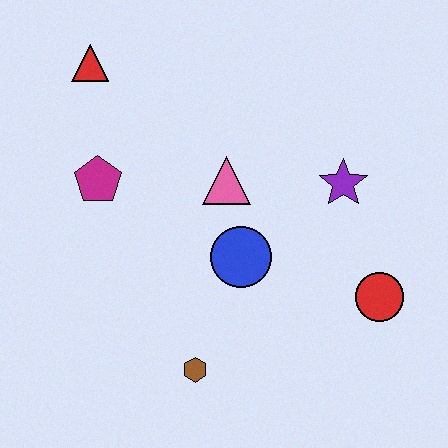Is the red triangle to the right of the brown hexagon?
No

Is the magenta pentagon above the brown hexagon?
Yes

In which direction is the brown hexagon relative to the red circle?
The brown hexagon is to the left of the red circle.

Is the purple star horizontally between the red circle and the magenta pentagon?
Yes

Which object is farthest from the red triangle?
The red circle is farthest from the red triangle.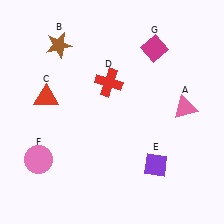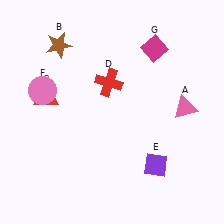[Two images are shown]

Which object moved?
The pink circle (F) moved up.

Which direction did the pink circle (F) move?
The pink circle (F) moved up.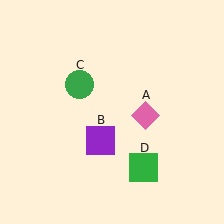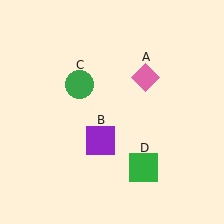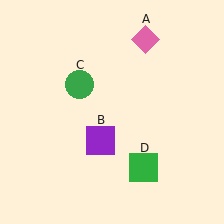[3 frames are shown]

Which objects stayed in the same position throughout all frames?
Purple square (object B) and green circle (object C) and green square (object D) remained stationary.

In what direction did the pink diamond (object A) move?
The pink diamond (object A) moved up.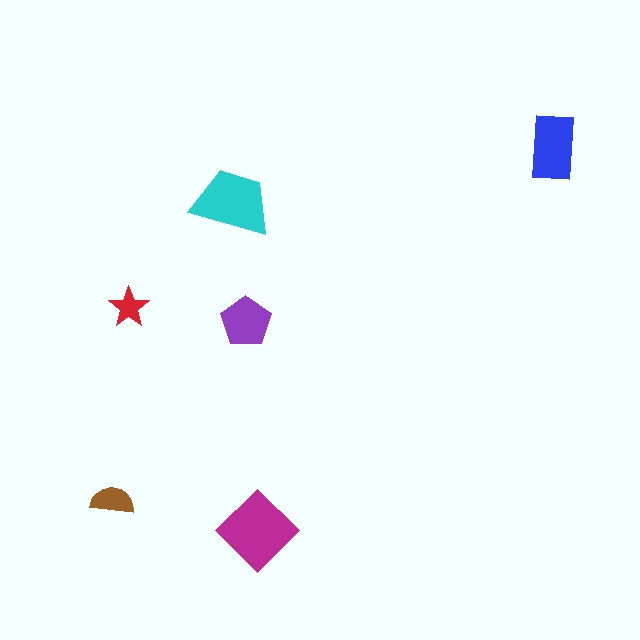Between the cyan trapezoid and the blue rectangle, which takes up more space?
The cyan trapezoid.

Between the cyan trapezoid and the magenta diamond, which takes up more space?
The magenta diamond.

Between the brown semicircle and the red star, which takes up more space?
The brown semicircle.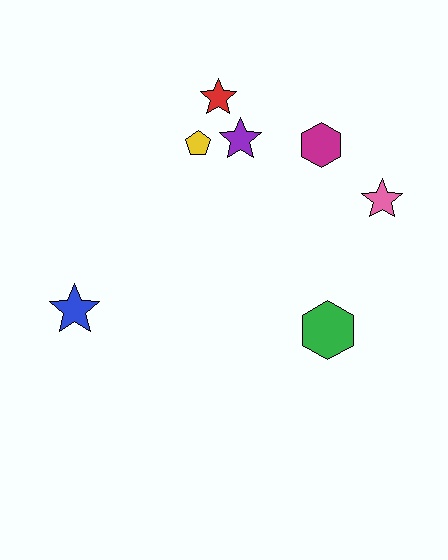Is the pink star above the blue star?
Yes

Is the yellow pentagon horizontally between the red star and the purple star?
No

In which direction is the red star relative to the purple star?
The red star is above the purple star.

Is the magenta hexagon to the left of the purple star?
No